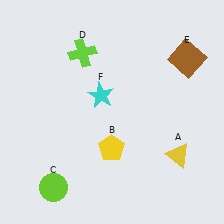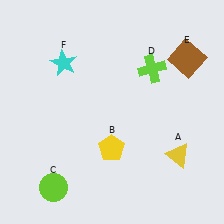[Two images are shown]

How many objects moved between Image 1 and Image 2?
2 objects moved between the two images.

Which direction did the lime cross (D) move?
The lime cross (D) moved right.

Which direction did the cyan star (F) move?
The cyan star (F) moved left.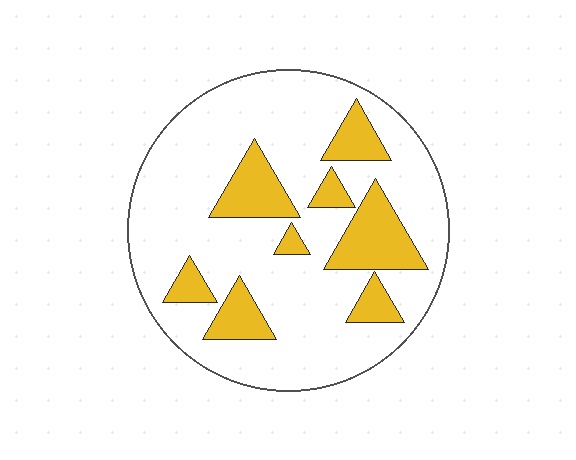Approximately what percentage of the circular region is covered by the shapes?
Approximately 20%.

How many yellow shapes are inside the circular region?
8.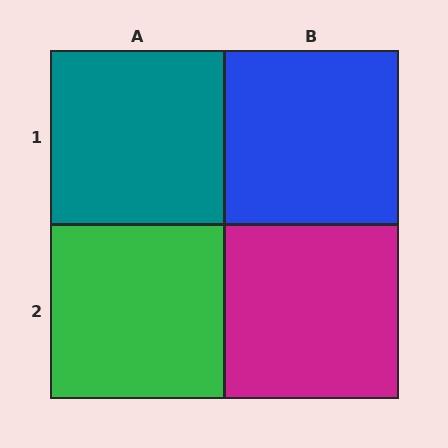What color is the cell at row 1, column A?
Teal.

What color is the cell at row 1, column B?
Blue.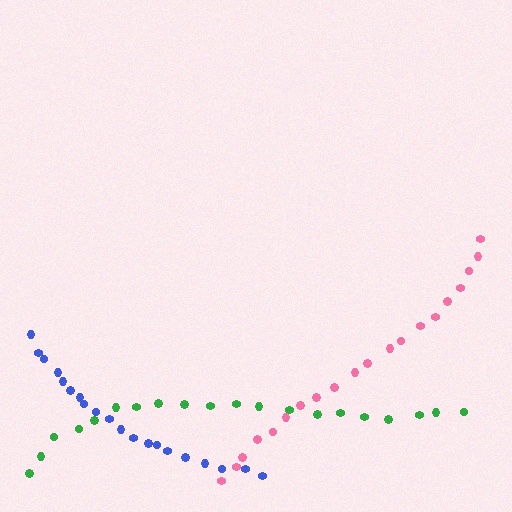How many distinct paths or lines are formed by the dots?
There are 3 distinct paths.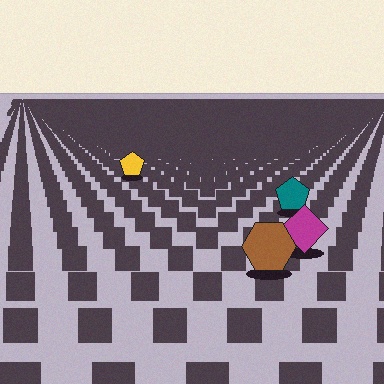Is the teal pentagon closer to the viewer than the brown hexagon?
No. The brown hexagon is closer — you can tell from the texture gradient: the ground texture is coarser near it.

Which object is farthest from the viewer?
The yellow pentagon is farthest from the viewer. It appears smaller and the ground texture around it is denser.